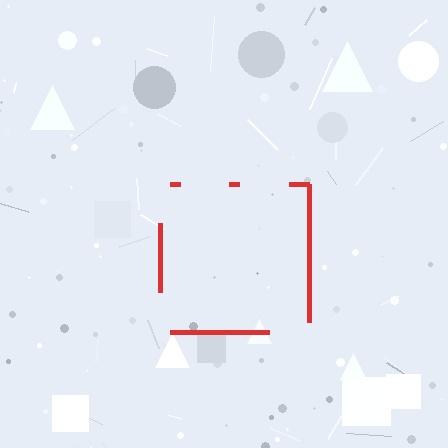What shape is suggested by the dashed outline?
The dashed outline suggests a square.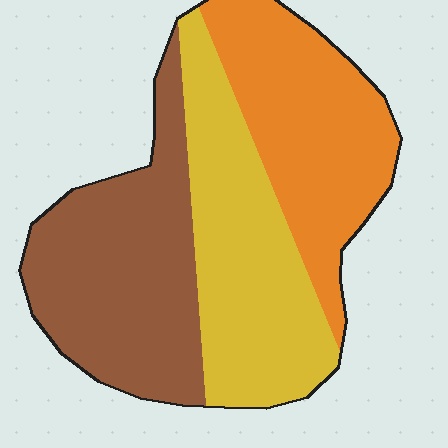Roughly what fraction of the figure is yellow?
Yellow covers 33% of the figure.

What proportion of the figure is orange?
Orange covers 31% of the figure.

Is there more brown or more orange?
Brown.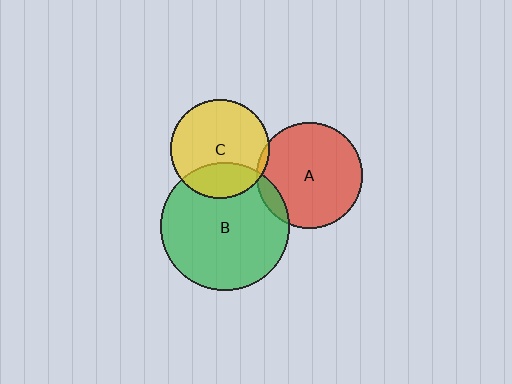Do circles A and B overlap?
Yes.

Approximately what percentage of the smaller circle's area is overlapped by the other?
Approximately 10%.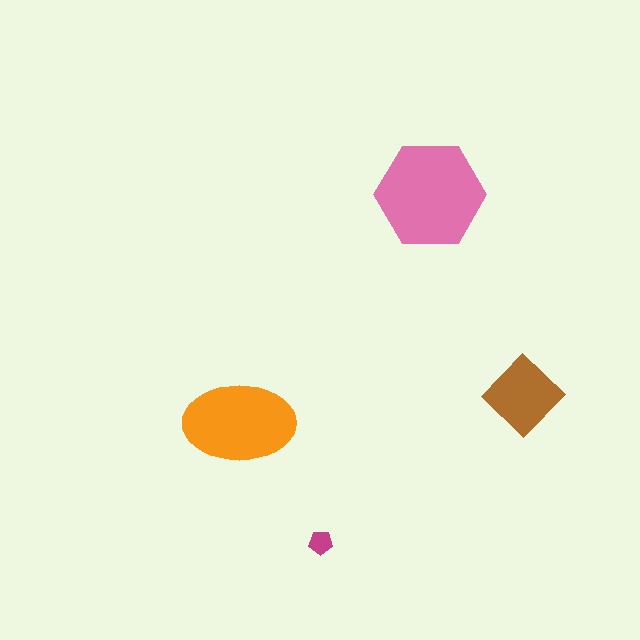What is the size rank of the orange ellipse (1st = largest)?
2nd.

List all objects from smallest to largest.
The magenta pentagon, the brown diamond, the orange ellipse, the pink hexagon.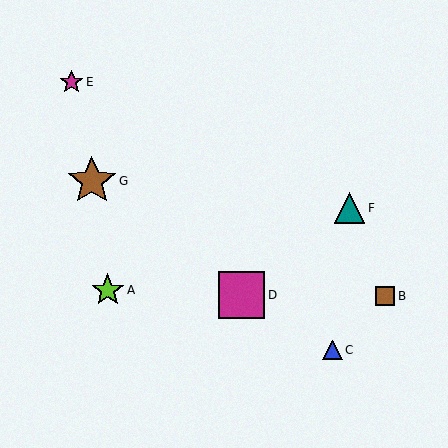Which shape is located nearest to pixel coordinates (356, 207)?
The teal triangle (labeled F) at (349, 208) is nearest to that location.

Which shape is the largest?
The brown star (labeled G) is the largest.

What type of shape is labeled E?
Shape E is a magenta star.